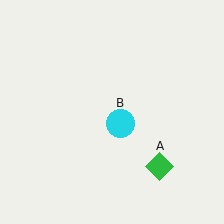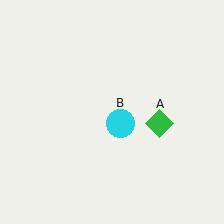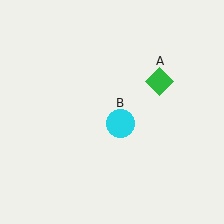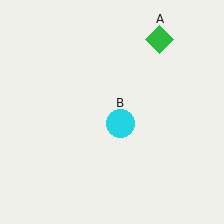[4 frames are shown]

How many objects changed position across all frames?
1 object changed position: green diamond (object A).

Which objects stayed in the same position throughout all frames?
Cyan circle (object B) remained stationary.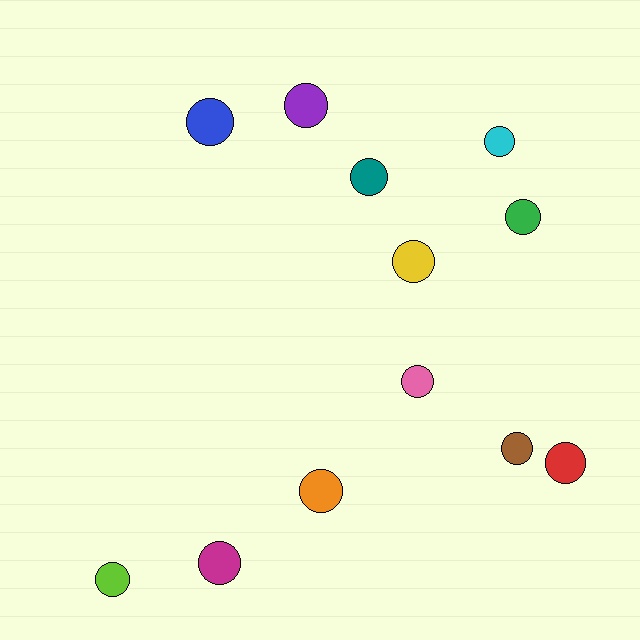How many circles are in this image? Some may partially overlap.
There are 12 circles.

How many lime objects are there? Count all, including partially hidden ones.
There is 1 lime object.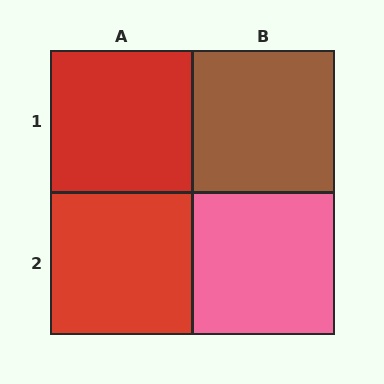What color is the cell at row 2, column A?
Red.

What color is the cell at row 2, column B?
Pink.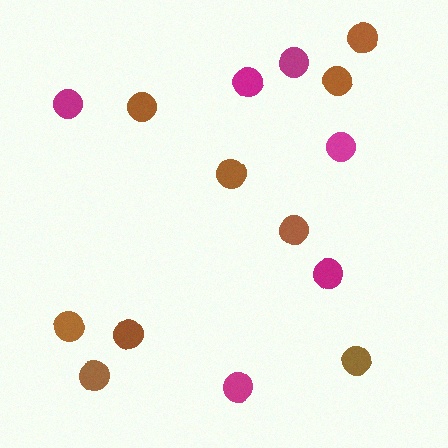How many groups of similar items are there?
There are 2 groups: one group of magenta circles (6) and one group of brown circles (9).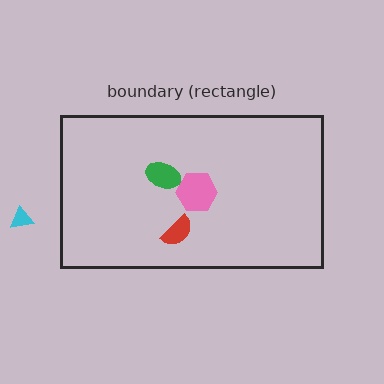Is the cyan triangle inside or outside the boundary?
Outside.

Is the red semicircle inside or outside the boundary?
Inside.